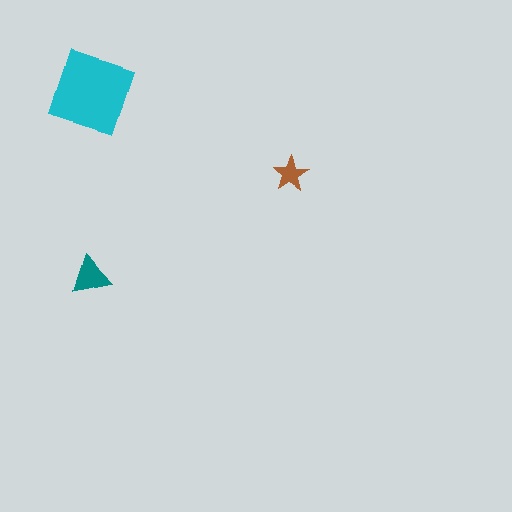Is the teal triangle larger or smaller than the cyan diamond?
Smaller.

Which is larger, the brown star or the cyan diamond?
The cyan diamond.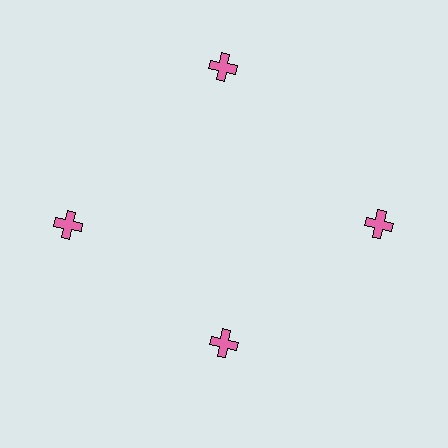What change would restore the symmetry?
The symmetry would be restored by moving it outward, back onto the ring so that all 4 crosses sit at equal angles and equal distance from the center.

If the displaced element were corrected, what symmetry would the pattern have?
It would have 4-fold rotational symmetry — the pattern would map onto itself every 90 degrees.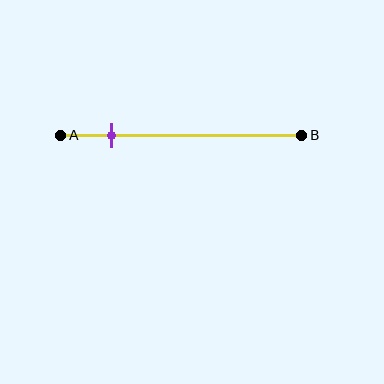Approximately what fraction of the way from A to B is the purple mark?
The purple mark is approximately 20% of the way from A to B.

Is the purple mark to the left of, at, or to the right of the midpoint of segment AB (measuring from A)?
The purple mark is to the left of the midpoint of segment AB.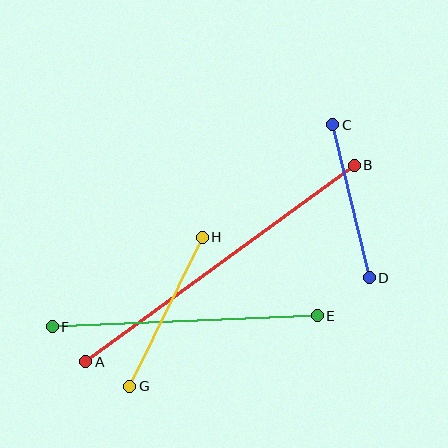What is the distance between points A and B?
The distance is approximately 333 pixels.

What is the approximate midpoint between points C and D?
The midpoint is at approximately (351, 201) pixels.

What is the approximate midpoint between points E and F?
The midpoint is at approximately (185, 321) pixels.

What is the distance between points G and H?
The distance is approximately 166 pixels.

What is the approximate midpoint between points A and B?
The midpoint is at approximately (220, 264) pixels.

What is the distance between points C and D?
The distance is approximately 157 pixels.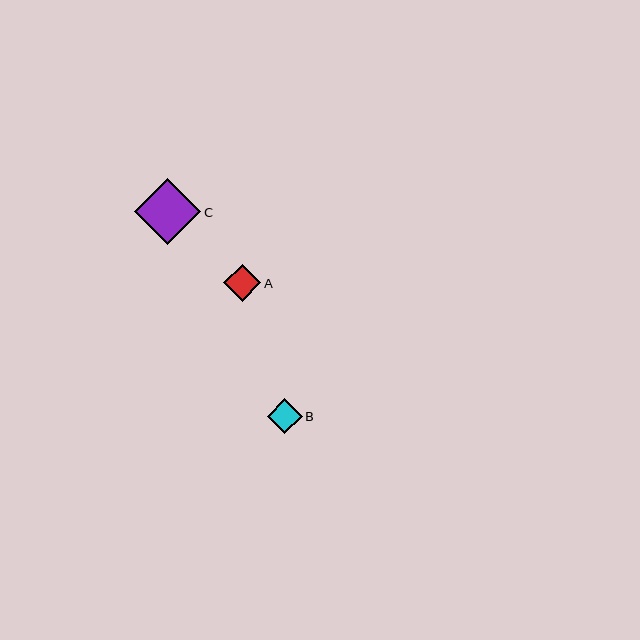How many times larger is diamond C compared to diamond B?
Diamond C is approximately 1.9 times the size of diamond B.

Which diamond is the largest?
Diamond C is the largest with a size of approximately 66 pixels.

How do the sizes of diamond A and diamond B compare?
Diamond A and diamond B are approximately the same size.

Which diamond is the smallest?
Diamond B is the smallest with a size of approximately 35 pixels.